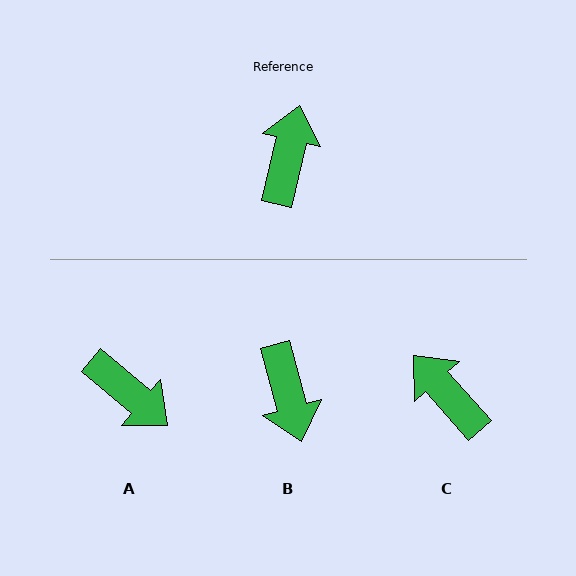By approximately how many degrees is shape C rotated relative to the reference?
Approximately 55 degrees counter-clockwise.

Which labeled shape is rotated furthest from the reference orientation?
B, about 151 degrees away.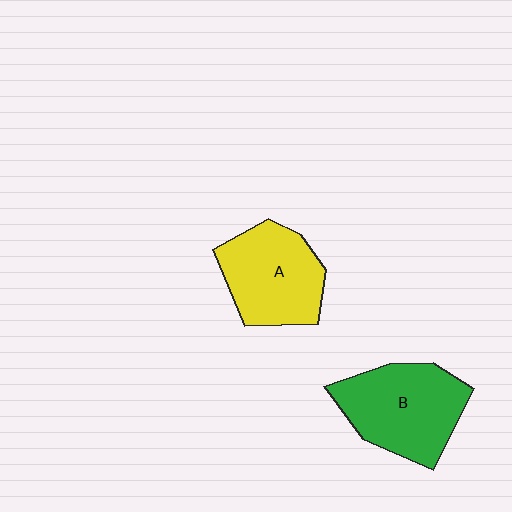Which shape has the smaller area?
Shape A (yellow).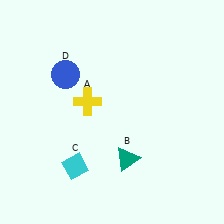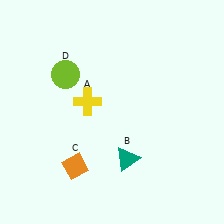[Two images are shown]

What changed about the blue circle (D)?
In Image 1, D is blue. In Image 2, it changed to lime.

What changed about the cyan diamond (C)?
In Image 1, C is cyan. In Image 2, it changed to orange.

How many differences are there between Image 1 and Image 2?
There are 2 differences between the two images.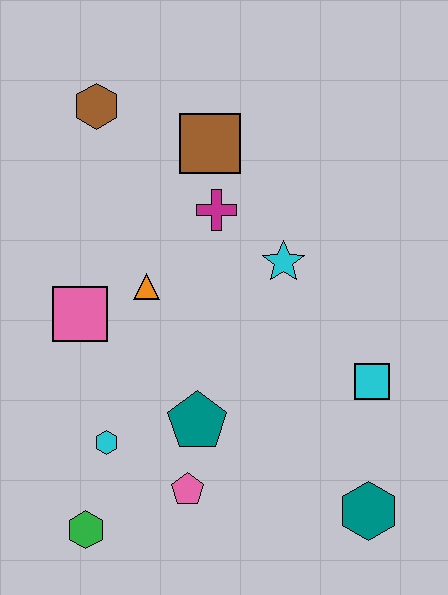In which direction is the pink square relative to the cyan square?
The pink square is to the left of the cyan square.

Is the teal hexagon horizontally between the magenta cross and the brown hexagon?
No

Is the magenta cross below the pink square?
No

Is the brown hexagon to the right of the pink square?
Yes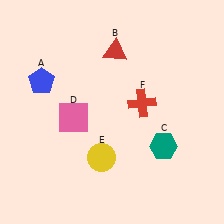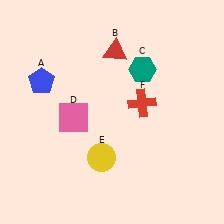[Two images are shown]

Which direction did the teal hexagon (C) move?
The teal hexagon (C) moved up.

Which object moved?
The teal hexagon (C) moved up.